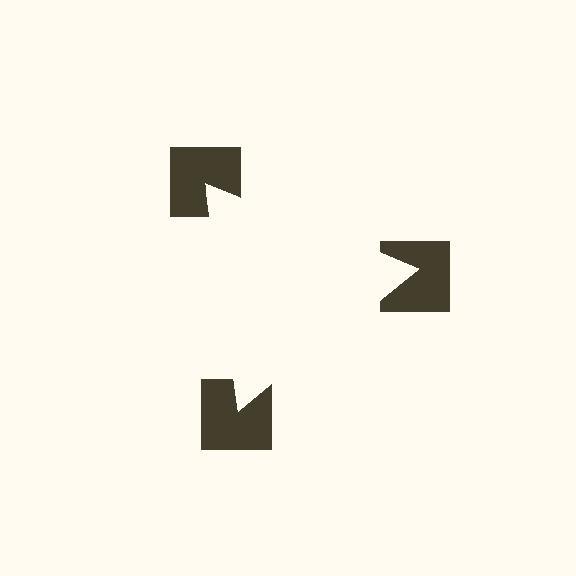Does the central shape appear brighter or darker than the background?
It typically appears slightly brighter than the background, even though no actual brightness change is drawn.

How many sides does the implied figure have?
3 sides.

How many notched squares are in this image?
There are 3 — one at each vertex of the illusory triangle.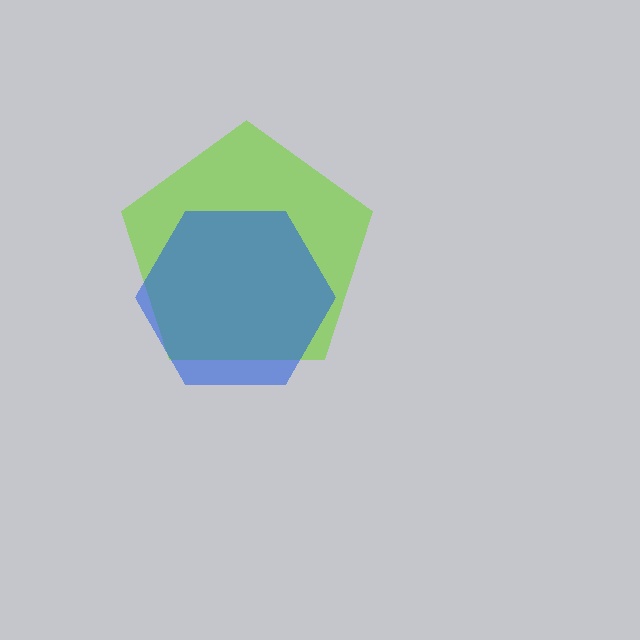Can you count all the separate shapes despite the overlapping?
Yes, there are 2 separate shapes.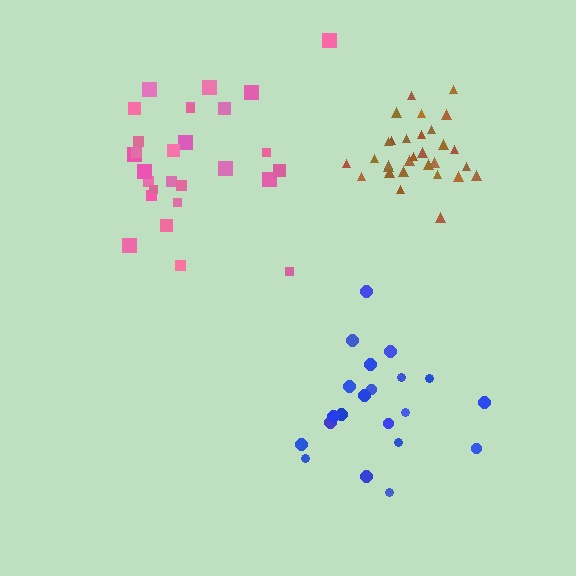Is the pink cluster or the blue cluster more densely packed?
Pink.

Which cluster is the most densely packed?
Brown.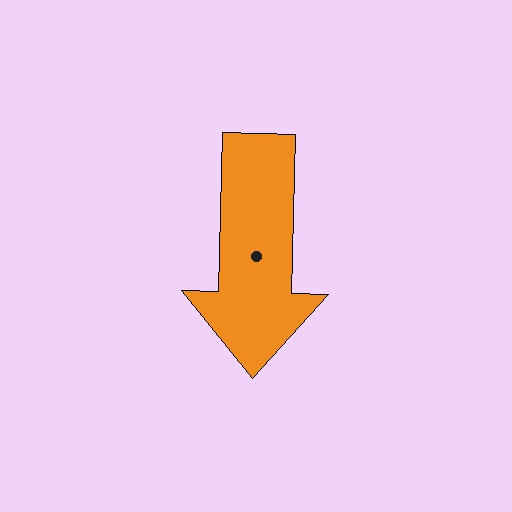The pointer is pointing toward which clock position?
Roughly 6 o'clock.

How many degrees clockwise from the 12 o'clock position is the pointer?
Approximately 181 degrees.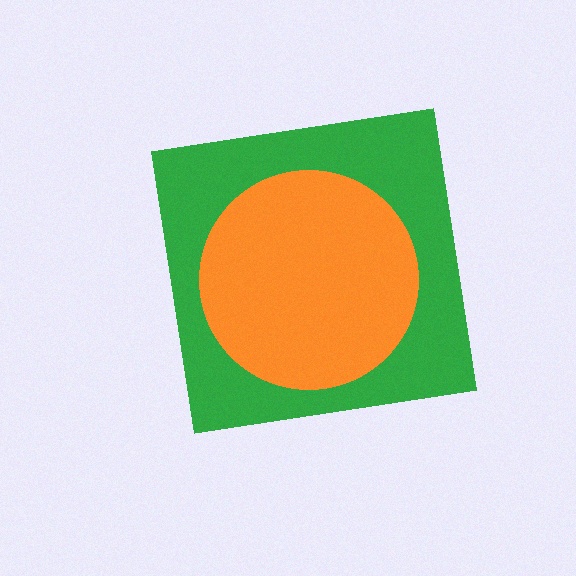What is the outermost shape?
The green square.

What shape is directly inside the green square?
The orange circle.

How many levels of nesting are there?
2.